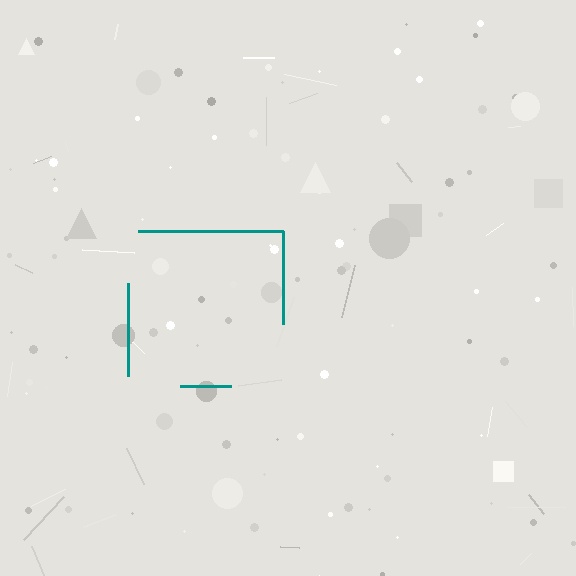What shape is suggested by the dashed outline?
The dashed outline suggests a square.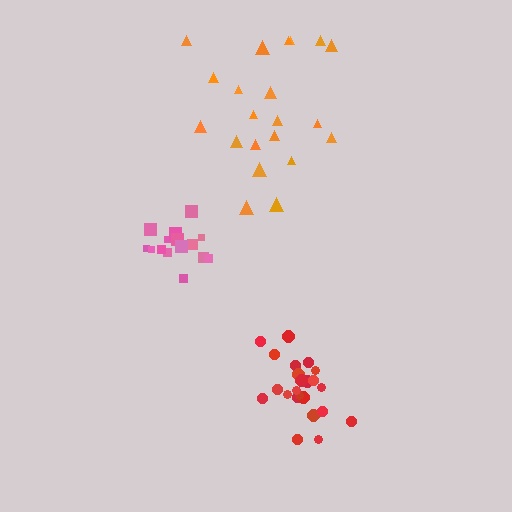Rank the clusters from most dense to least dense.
red, pink, orange.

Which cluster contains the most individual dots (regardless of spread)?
Red (23).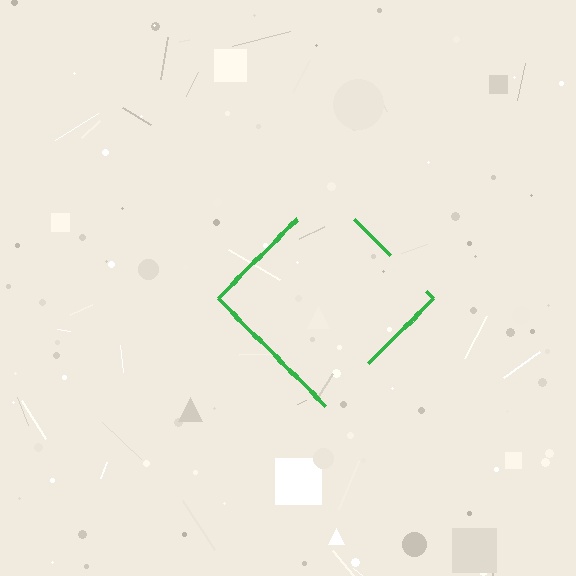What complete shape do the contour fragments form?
The contour fragments form a diamond.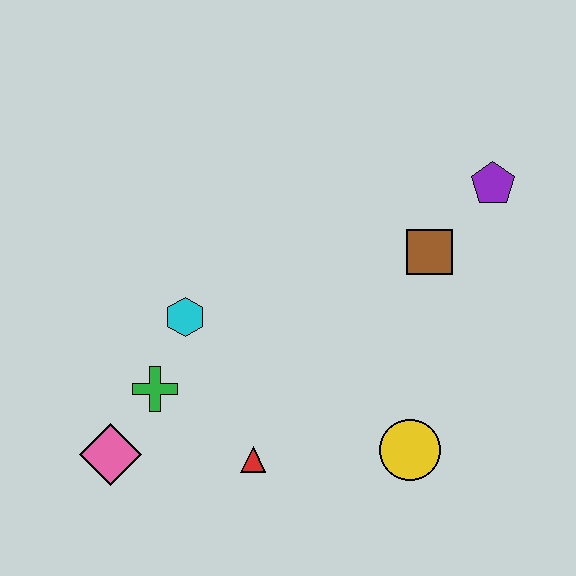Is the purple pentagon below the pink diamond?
No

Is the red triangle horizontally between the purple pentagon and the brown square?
No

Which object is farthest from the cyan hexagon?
The purple pentagon is farthest from the cyan hexagon.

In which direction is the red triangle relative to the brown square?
The red triangle is below the brown square.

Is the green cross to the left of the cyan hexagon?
Yes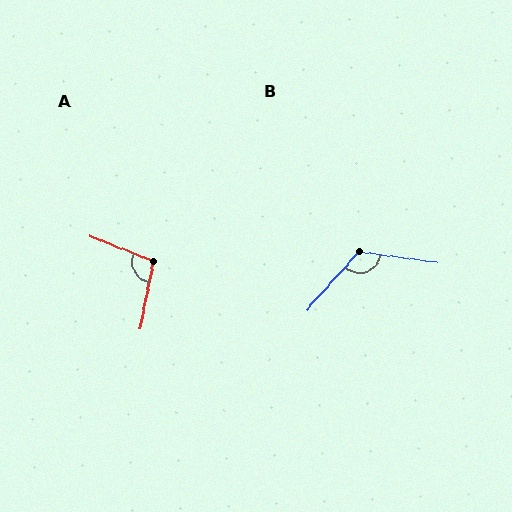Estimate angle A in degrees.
Approximately 100 degrees.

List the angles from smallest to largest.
A (100°), B (123°).